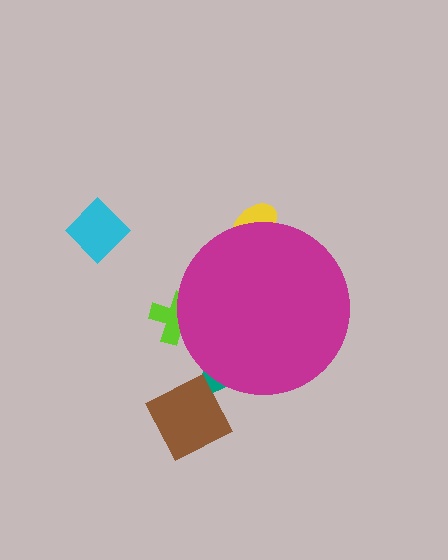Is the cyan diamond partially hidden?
No, the cyan diamond is fully visible.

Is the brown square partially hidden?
No, the brown square is fully visible.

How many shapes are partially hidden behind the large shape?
3 shapes are partially hidden.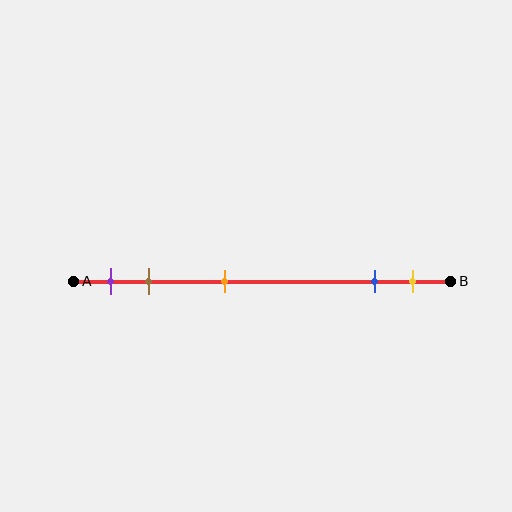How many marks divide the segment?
There are 5 marks dividing the segment.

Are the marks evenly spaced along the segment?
No, the marks are not evenly spaced.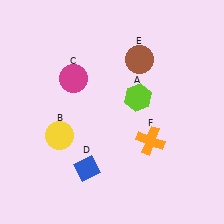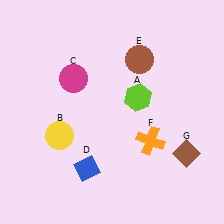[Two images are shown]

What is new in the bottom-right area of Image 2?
A brown diamond (G) was added in the bottom-right area of Image 2.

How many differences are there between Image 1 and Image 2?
There is 1 difference between the two images.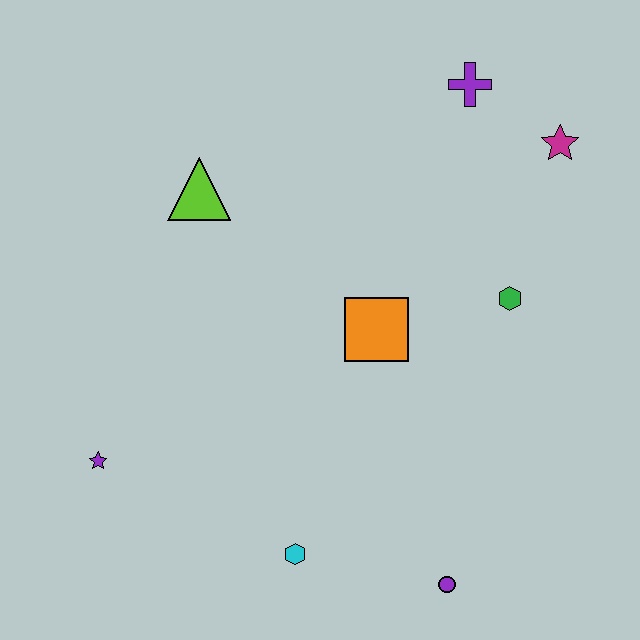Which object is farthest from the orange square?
The purple star is farthest from the orange square.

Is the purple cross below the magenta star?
No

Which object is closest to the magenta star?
The purple cross is closest to the magenta star.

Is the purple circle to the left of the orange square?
No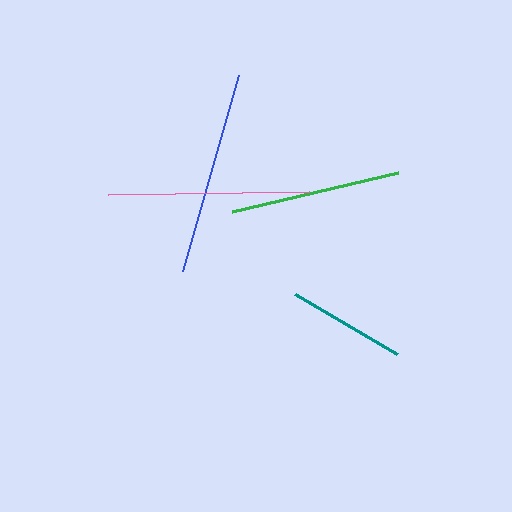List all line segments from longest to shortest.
From longest to shortest: blue, pink, green, teal.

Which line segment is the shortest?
The teal line is the shortest at approximately 119 pixels.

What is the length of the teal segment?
The teal segment is approximately 119 pixels long.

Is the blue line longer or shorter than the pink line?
The blue line is longer than the pink line.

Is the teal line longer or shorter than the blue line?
The blue line is longer than the teal line.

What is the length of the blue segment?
The blue segment is approximately 204 pixels long.